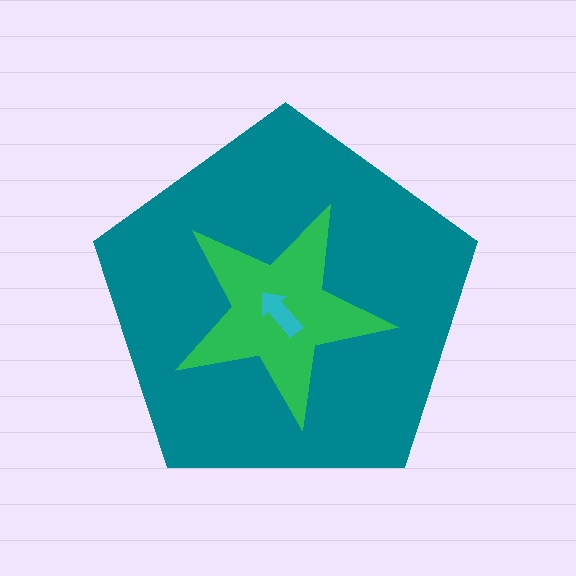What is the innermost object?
The cyan arrow.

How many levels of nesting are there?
3.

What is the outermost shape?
The teal pentagon.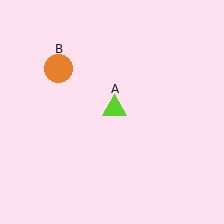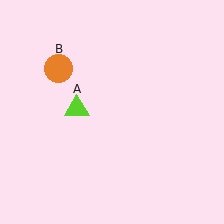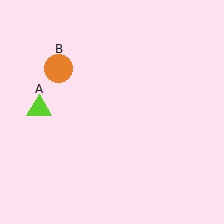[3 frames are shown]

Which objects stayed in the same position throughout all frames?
Orange circle (object B) remained stationary.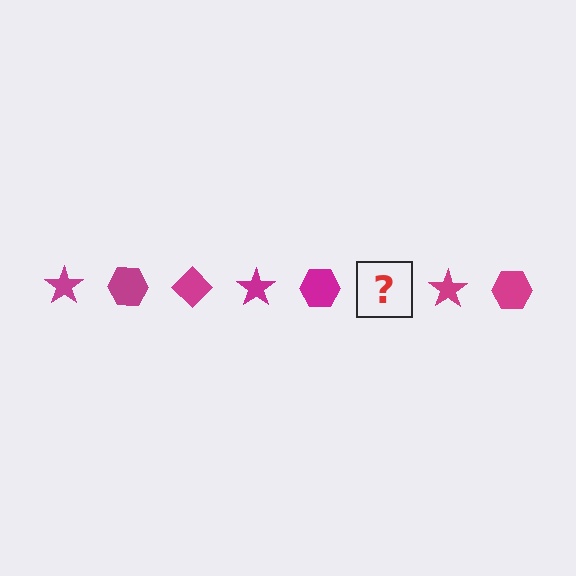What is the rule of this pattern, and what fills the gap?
The rule is that the pattern cycles through star, hexagon, diamond shapes in magenta. The gap should be filled with a magenta diamond.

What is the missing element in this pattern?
The missing element is a magenta diamond.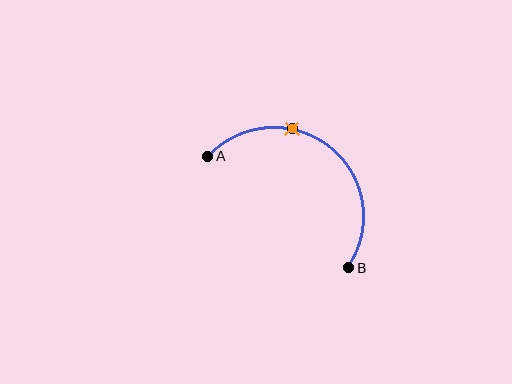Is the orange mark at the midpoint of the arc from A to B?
No. The orange mark lies on the arc but is closer to endpoint A. The arc midpoint would be at the point on the curve equidistant along the arc from both A and B.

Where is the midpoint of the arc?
The arc midpoint is the point on the curve farthest from the straight line joining A and B. It sits above and to the right of that line.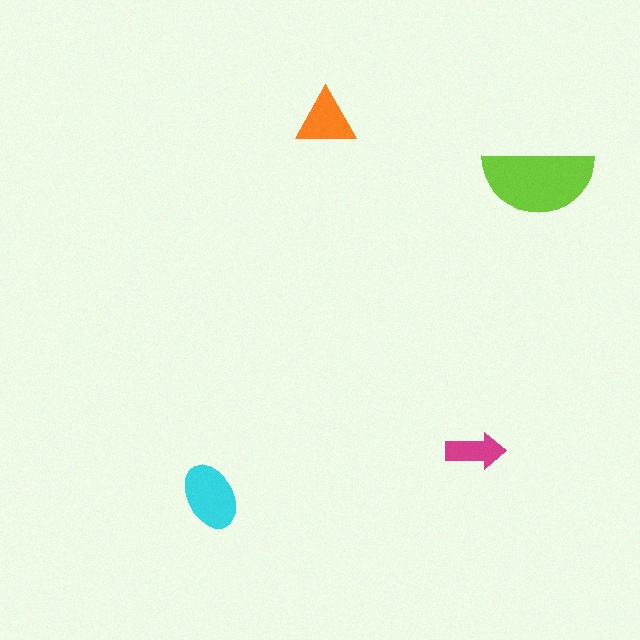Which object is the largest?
The lime semicircle.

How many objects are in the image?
There are 4 objects in the image.